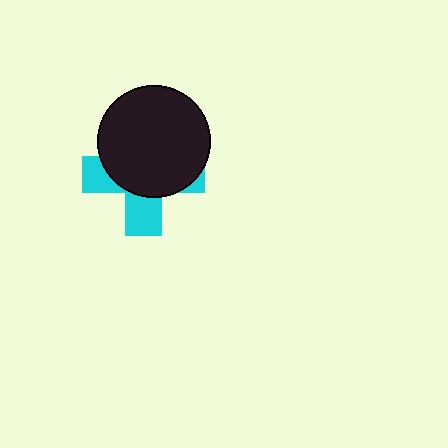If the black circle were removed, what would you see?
You would see the complete cyan cross.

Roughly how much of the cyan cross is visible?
A small part of it is visible (roughly 36%).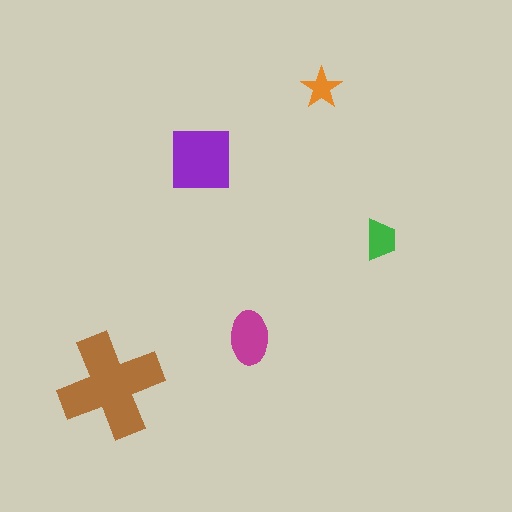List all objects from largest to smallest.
The brown cross, the purple square, the magenta ellipse, the green trapezoid, the orange star.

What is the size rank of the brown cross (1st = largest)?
1st.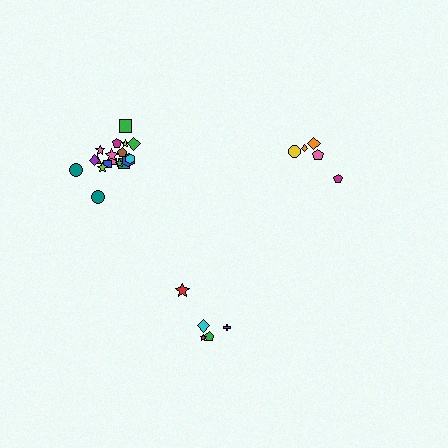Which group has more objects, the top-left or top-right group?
The top-left group.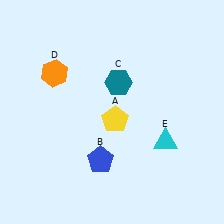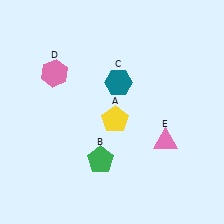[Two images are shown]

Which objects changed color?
B changed from blue to green. D changed from orange to pink. E changed from cyan to pink.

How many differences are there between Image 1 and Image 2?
There are 3 differences between the two images.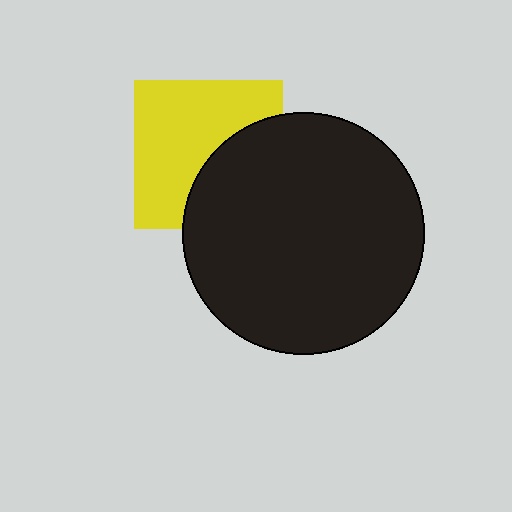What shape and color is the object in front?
The object in front is a black circle.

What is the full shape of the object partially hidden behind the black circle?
The partially hidden object is a yellow square.